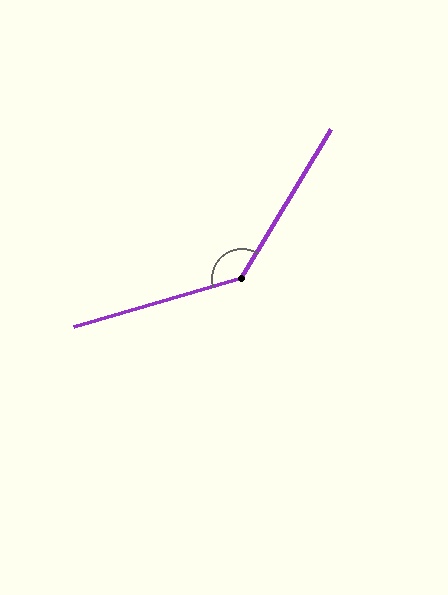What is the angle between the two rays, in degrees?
Approximately 137 degrees.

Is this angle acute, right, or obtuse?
It is obtuse.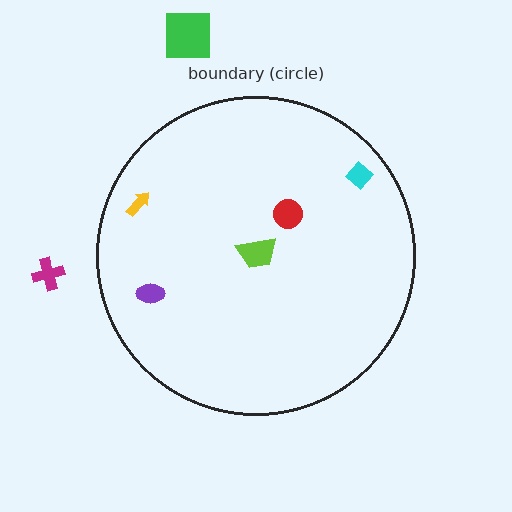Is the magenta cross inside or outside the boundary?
Outside.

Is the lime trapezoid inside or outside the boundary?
Inside.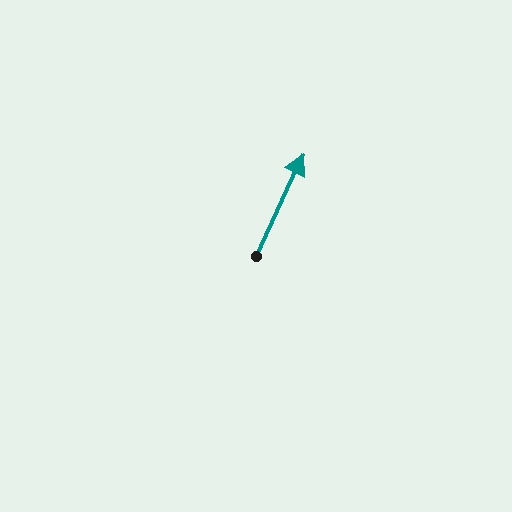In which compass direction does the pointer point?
Northeast.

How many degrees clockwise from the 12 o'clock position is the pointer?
Approximately 25 degrees.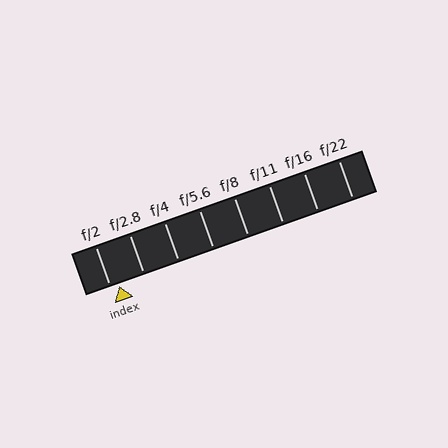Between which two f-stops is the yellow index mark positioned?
The index mark is between f/2 and f/2.8.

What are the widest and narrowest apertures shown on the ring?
The widest aperture shown is f/2 and the narrowest is f/22.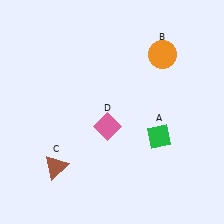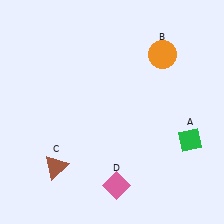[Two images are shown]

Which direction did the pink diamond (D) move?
The pink diamond (D) moved down.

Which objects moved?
The objects that moved are: the green diamond (A), the pink diamond (D).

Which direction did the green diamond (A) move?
The green diamond (A) moved right.